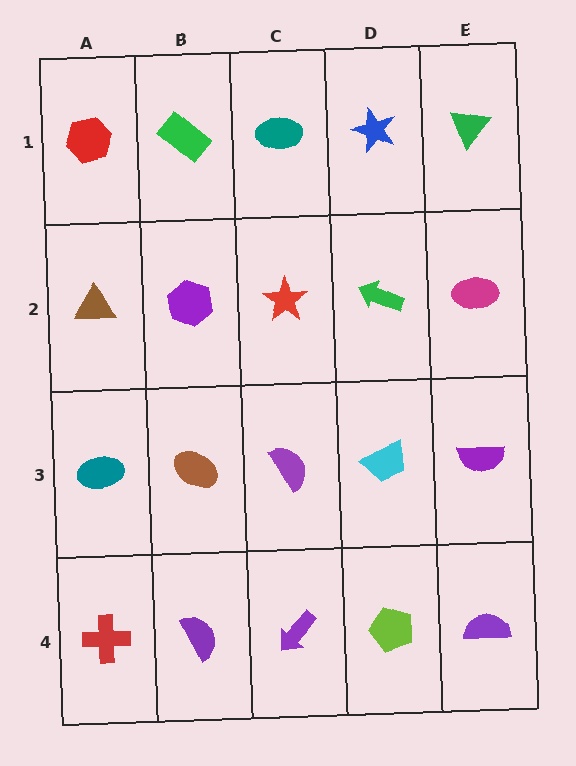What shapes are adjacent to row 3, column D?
A green arrow (row 2, column D), a lime pentagon (row 4, column D), a purple semicircle (row 3, column C), a purple semicircle (row 3, column E).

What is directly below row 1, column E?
A magenta ellipse.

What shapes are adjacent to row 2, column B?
A green rectangle (row 1, column B), a brown ellipse (row 3, column B), a brown triangle (row 2, column A), a red star (row 2, column C).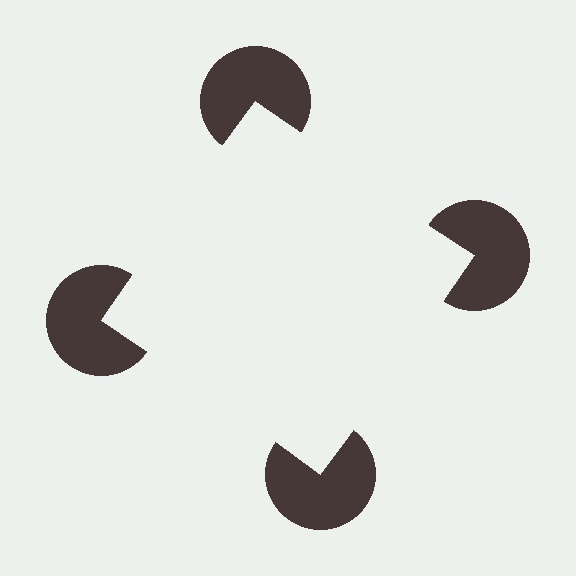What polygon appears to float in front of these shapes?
An illusory square — its edges are inferred from the aligned wedge cuts in the pac-man discs, not physically drawn.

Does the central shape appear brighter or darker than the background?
It typically appears slightly brighter than the background, even though no actual brightness change is drawn.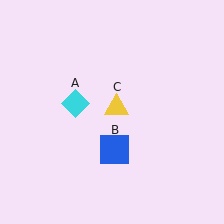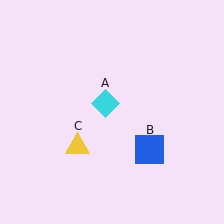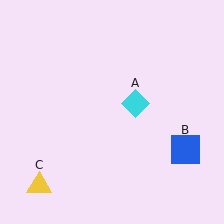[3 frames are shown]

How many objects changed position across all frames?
3 objects changed position: cyan diamond (object A), blue square (object B), yellow triangle (object C).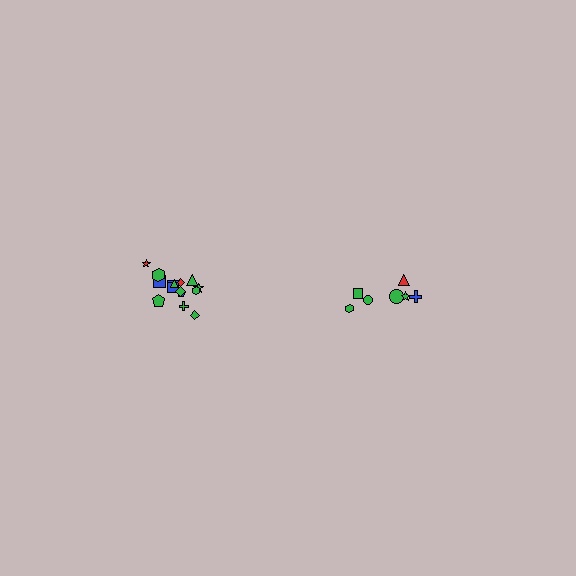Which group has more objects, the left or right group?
The left group.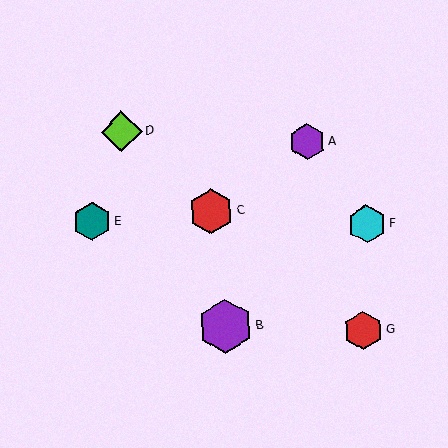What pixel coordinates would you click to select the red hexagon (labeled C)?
Click at (211, 211) to select the red hexagon C.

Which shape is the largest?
The purple hexagon (labeled B) is the largest.